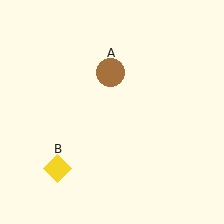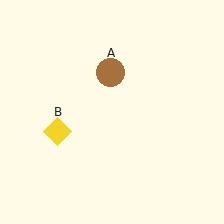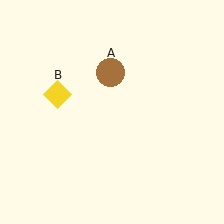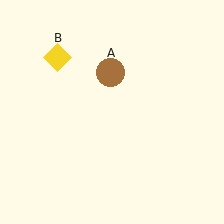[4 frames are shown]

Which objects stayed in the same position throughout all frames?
Brown circle (object A) remained stationary.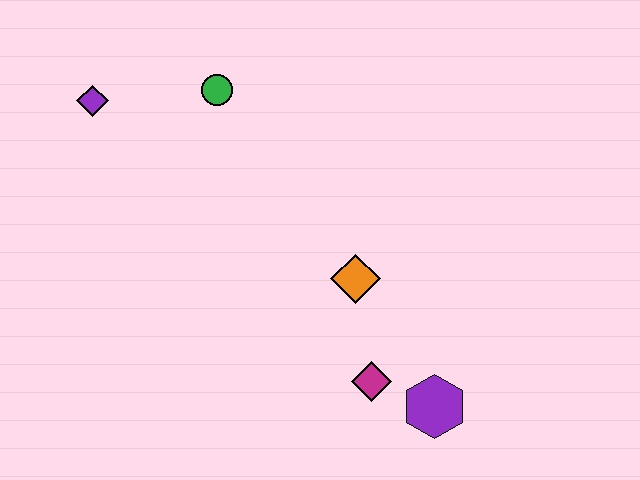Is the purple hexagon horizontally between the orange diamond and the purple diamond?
No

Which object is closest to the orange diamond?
The magenta diamond is closest to the orange diamond.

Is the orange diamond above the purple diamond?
No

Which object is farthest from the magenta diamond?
The purple diamond is farthest from the magenta diamond.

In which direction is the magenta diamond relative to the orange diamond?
The magenta diamond is below the orange diamond.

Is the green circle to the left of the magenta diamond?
Yes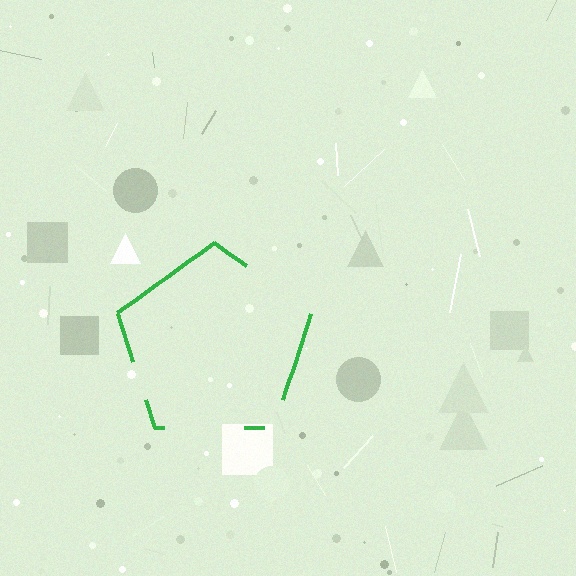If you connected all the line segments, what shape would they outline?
They would outline a pentagon.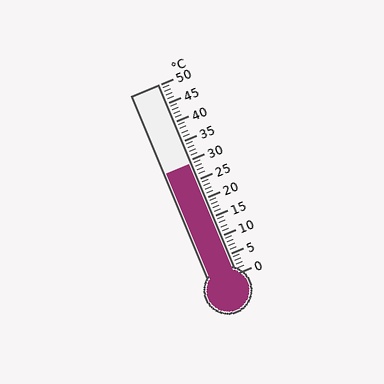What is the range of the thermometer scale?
The thermometer scale ranges from 0°C to 50°C.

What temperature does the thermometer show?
The thermometer shows approximately 29°C.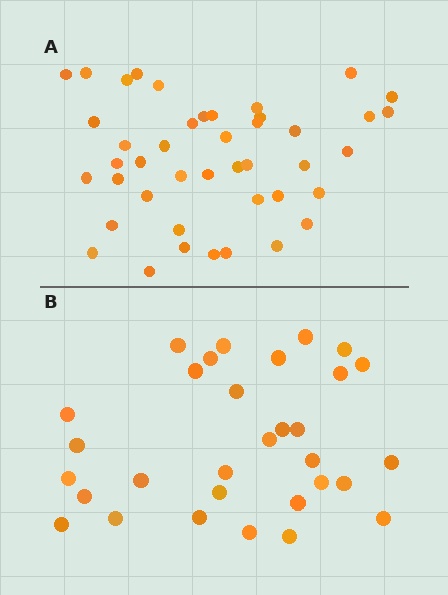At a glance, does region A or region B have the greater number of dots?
Region A (the top region) has more dots.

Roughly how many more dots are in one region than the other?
Region A has roughly 12 or so more dots than region B.